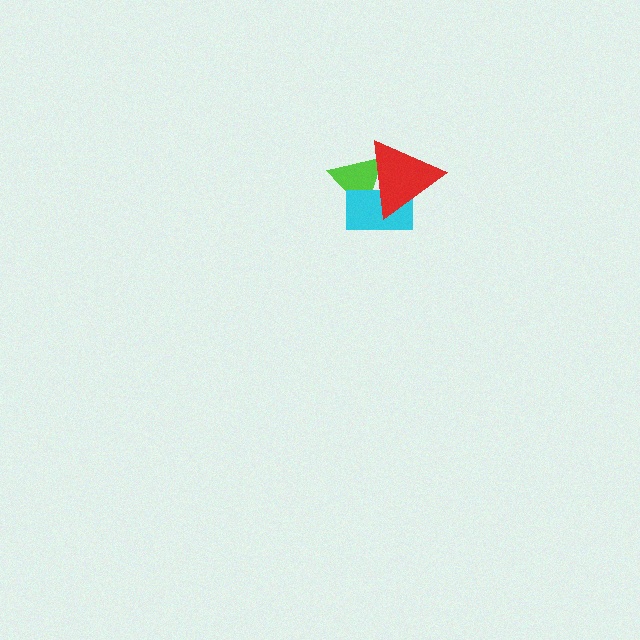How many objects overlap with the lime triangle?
2 objects overlap with the lime triangle.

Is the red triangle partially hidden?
No, no other shape covers it.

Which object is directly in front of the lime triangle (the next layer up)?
The cyan rectangle is directly in front of the lime triangle.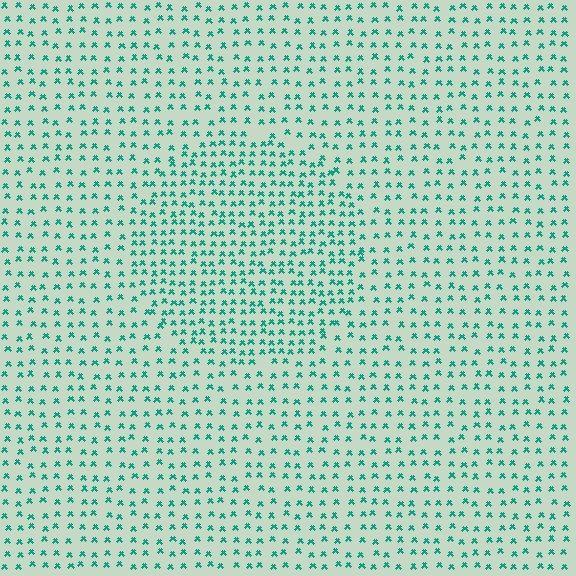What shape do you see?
I see a circle.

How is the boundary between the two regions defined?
The boundary is defined by a change in element density (approximately 1.6x ratio). All elements are the same color, size, and shape.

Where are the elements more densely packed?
The elements are more densely packed inside the circle boundary.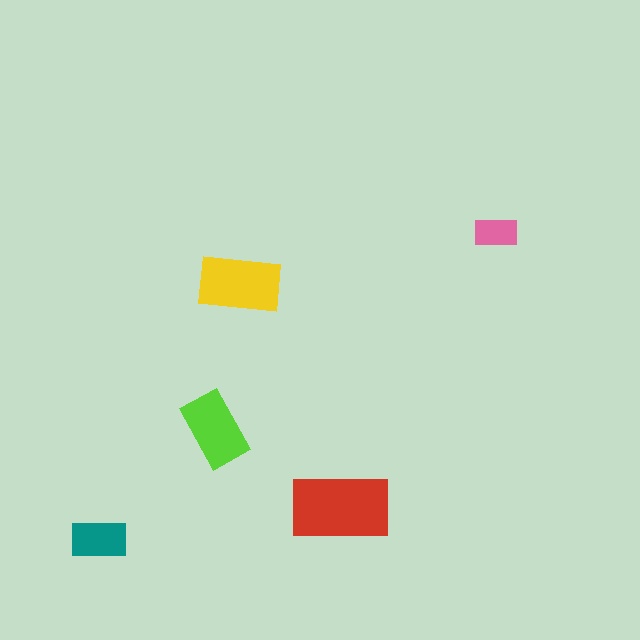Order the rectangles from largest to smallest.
the red one, the yellow one, the lime one, the teal one, the pink one.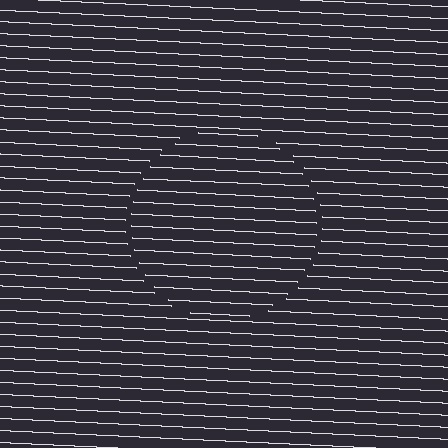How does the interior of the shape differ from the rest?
The interior of the shape contains the same grating, shifted by half a period — the contour is defined by the phase discontinuity where line-ends from the inner and outer gratings abut.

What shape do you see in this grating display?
An illusory circle. The interior of the shape contains the same grating, shifted by half a period — the contour is defined by the phase discontinuity where line-ends from the inner and outer gratings abut.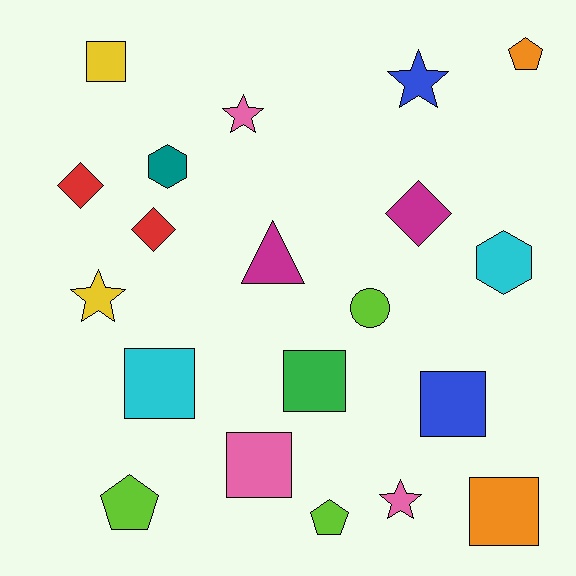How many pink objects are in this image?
There are 3 pink objects.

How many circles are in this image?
There is 1 circle.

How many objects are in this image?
There are 20 objects.